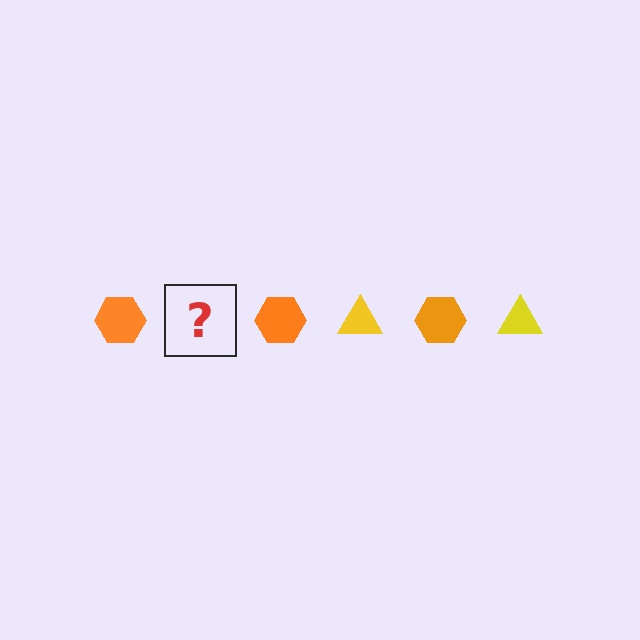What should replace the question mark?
The question mark should be replaced with a yellow triangle.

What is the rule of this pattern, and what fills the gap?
The rule is that the pattern alternates between orange hexagon and yellow triangle. The gap should be filled with a yellow triangle.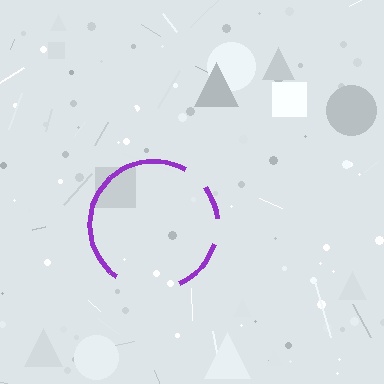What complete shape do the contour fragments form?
The contour fragments form a circle.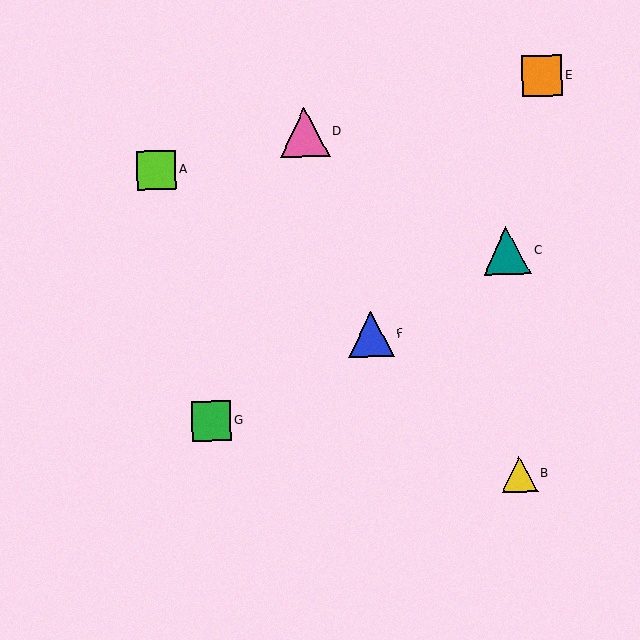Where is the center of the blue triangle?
The center of the blue triangle is at (371, 335).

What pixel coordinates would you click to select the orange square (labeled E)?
Click at (542, 76) to select the orange square E.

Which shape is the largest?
The pink triangle (labeled D) is the largest.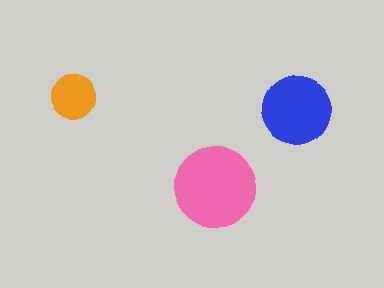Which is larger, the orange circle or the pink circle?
The pink one.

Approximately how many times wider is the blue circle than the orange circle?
About 1.5 times wider.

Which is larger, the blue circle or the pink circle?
The pink one.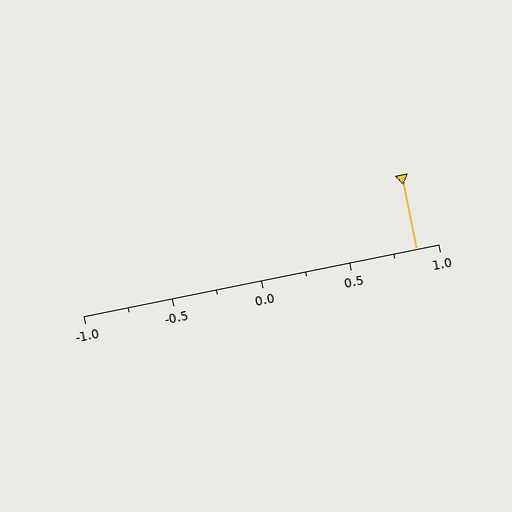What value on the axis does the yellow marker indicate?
The marker indicates approximately 0.88.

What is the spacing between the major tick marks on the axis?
The major ticks are spaced 0.5 apart.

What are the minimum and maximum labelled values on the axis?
The axis runs from -1.0 to 1.0.